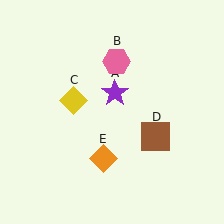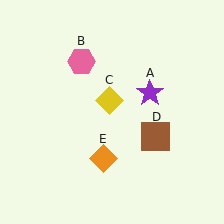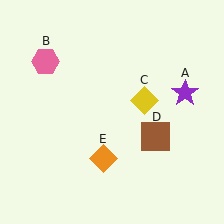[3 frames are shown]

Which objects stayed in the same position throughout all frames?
Brown square (object D) and orange diamond (object E) remained stationary.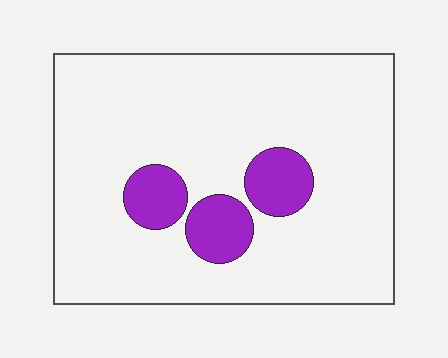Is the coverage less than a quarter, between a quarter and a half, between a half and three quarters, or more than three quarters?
Less than a quarter.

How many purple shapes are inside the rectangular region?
3.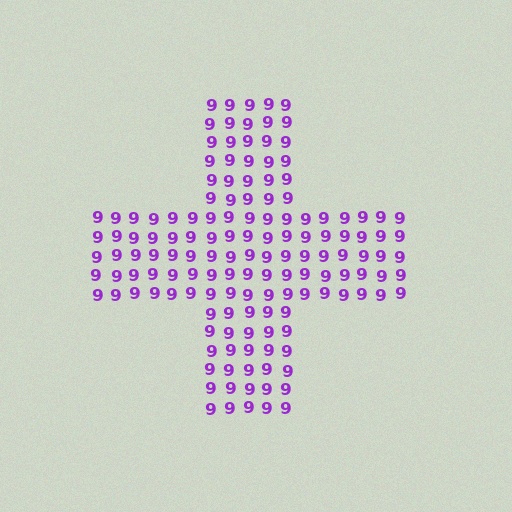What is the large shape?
The large shape is a cross.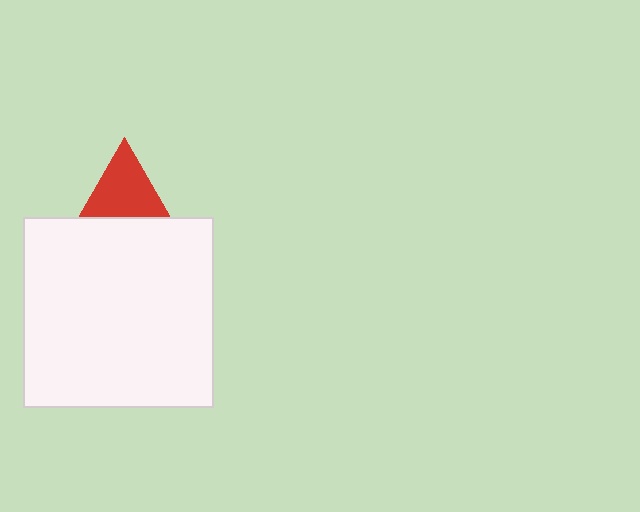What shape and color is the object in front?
The object in front is a white square.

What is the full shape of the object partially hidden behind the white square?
The partially hidden object is a red triangle.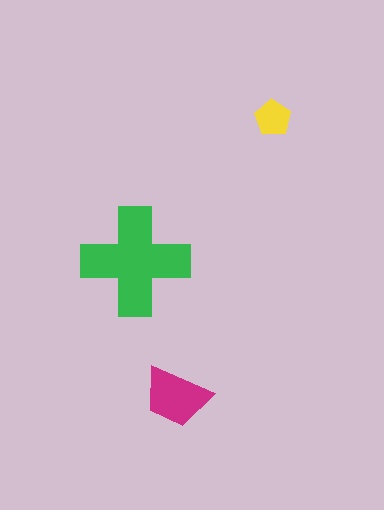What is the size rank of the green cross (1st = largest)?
1st.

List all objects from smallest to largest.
The yellow pentagon, the magenta trapezoid, the green cross.